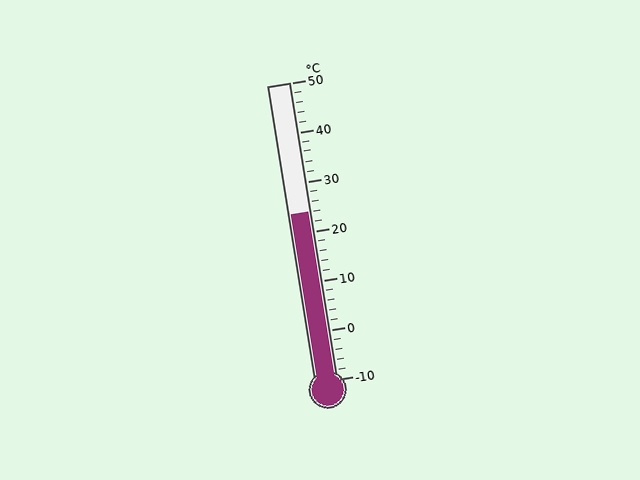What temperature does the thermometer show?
The thermometer shows approximately 24°C.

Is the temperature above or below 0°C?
The temperature is above 0°C.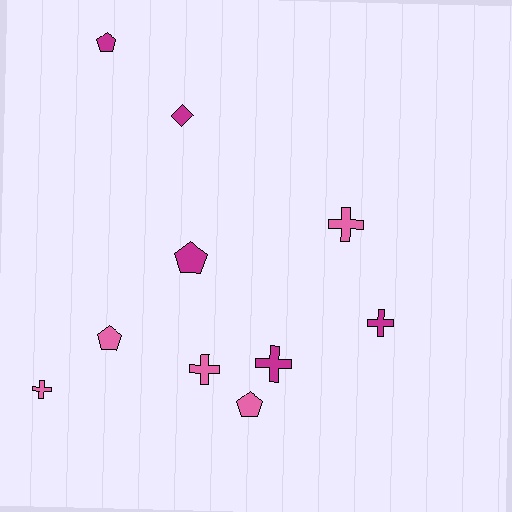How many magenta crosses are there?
There are 2 magenta crosses.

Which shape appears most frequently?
Cross, with 5 objects.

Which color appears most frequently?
Pink, with 5 objects.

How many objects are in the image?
There are 10 objects.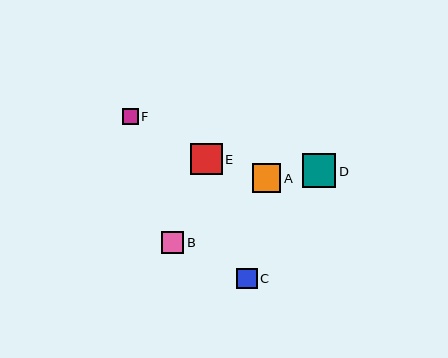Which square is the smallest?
Square F is the smallest with a size of approximately 16 pixels.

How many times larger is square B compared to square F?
Square B is approximately 1.4 times the size of square F.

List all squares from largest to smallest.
From largest to smallest: D, E, A, B, C, F.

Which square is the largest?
Square D is the largest with a size of approximately 34 pixels.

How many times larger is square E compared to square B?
Square E is approximately 1.4 times the size of square B.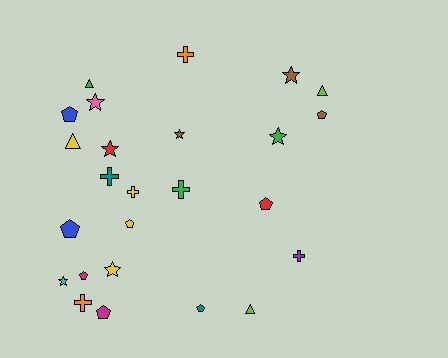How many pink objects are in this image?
There is 1 pink object.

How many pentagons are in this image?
There are 8 pentagons.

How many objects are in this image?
There are 25 objects.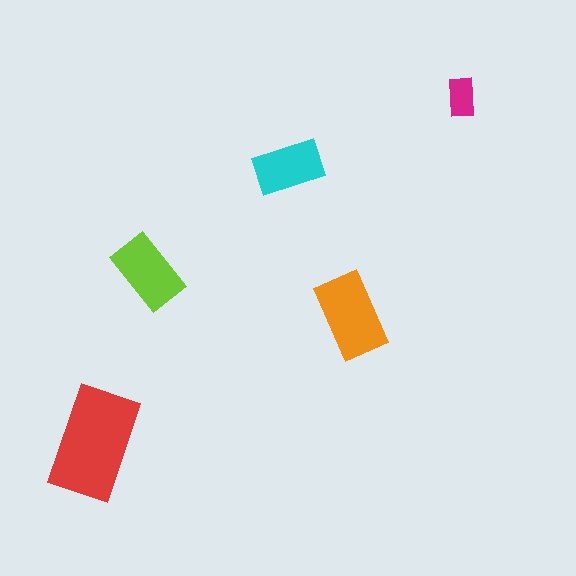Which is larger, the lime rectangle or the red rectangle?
The red one.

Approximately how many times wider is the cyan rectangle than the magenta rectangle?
About 1.5 times wider.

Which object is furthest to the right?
The magenta rectangle is rightmost.